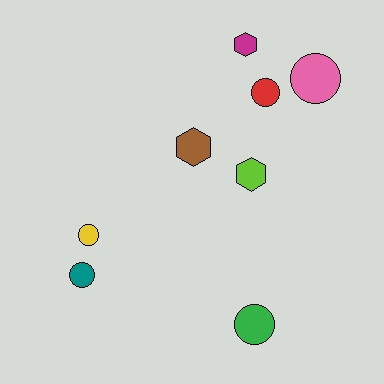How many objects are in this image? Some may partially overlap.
There are 8 objects.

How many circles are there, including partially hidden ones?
There are 5 circles.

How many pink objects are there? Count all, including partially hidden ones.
There is 1 pink object.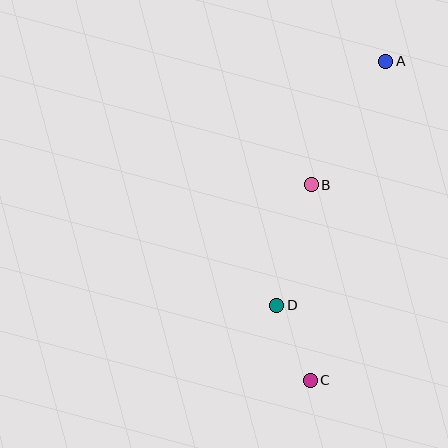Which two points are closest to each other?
Points C and D are closest to each other.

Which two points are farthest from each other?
Points A and C are farthest from each other.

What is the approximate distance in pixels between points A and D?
The distance between A and D is approximately 267 pixels.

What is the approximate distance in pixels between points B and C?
The distance between B and C is approximately 195 pixels.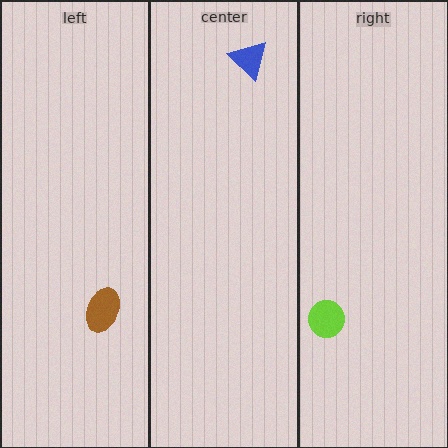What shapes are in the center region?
The blue triangle.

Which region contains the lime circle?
The right region.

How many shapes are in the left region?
1.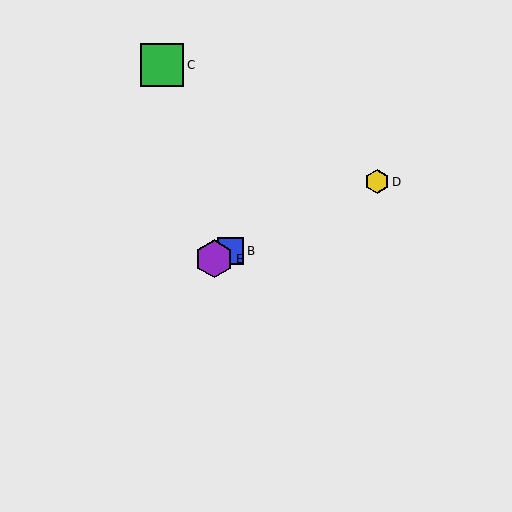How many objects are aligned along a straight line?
4 objects (A, B, D, E) are aligned along a straight line.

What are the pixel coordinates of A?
Object A is at (217, 257).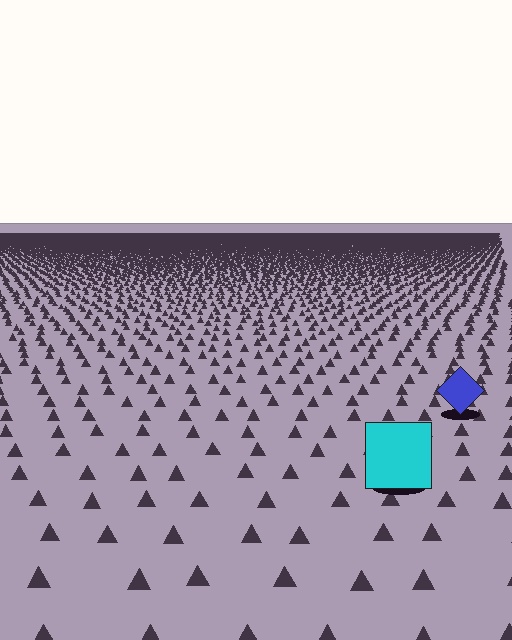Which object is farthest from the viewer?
The blue diamond is farthest from the viewer. It appears smaller and the ground texture around it is denser.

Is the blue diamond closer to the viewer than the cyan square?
No. The cyan square is closer — you can tell from the texture gradient: the ground texture is coarser near it.